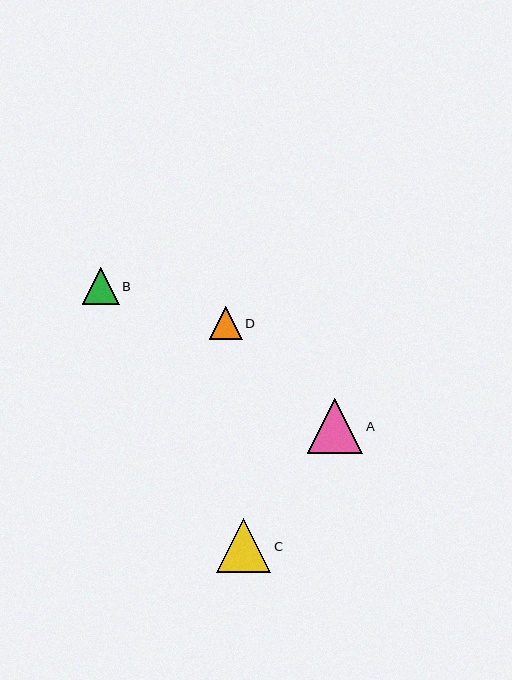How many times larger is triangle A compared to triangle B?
Triangle A is approximately 1.5 times the size of triangle B.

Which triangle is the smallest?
Triangle D is the smallest with a size of approximately 33 pixels.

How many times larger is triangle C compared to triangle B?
Triangle C is approximately 1.5 times the size of triangle B.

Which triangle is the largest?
Triangle A is the largest with a size of approximately 55 pixels.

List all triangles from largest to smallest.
From largest to smallest: A, C, B, D.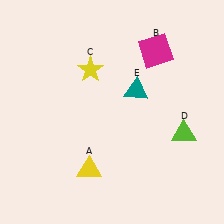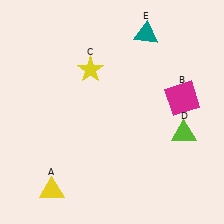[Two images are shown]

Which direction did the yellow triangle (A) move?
The yellow triangle (A) moved left.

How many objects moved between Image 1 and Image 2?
3 objects moved between the two images.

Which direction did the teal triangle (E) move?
The teal triangle (E) moved up.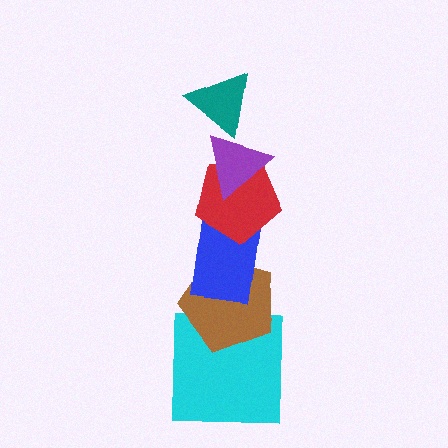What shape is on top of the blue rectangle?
The red pentagon is on top of the blue rectangle.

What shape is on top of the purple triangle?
The teal triangle is on top of the purple triangle.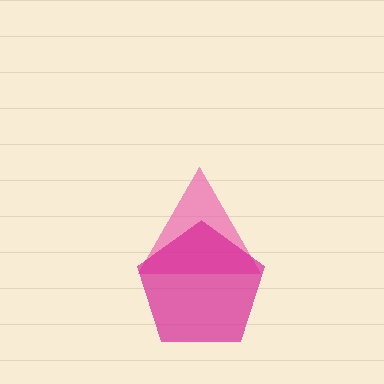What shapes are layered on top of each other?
The layered shapes are: a pink triangle, a magenta pentagon.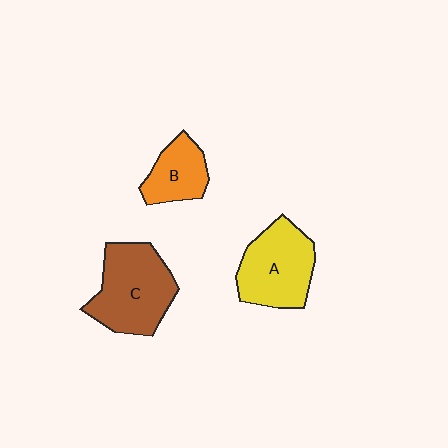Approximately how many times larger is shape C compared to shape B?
Approximately 1.8 times.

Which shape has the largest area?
Shape C (brown).